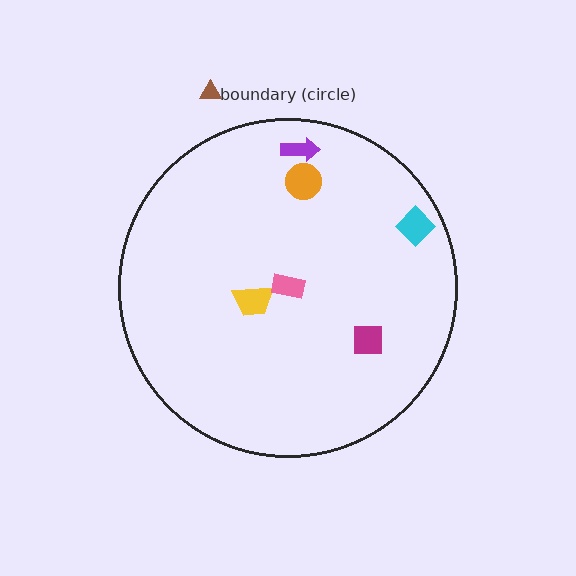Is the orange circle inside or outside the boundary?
Inside.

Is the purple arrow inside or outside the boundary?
Inside.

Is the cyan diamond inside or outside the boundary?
Inside.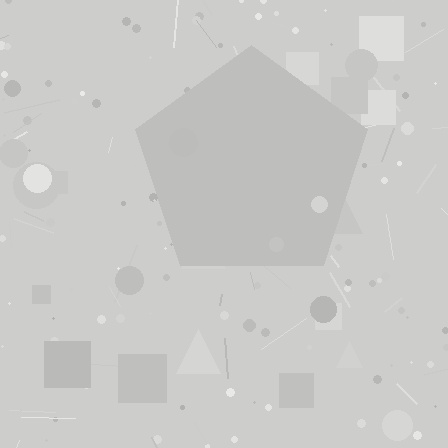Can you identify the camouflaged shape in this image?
The camouflaged shape is a pentagon.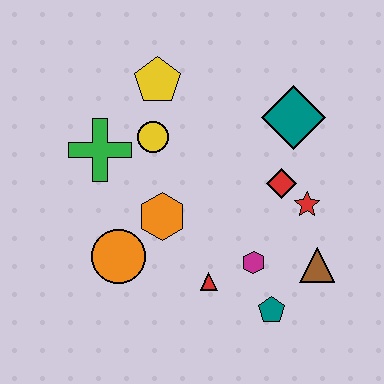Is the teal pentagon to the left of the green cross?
No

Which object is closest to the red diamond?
The red star is closest to the red diamond.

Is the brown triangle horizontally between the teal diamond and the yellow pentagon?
No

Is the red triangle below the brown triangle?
Yes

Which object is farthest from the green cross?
The brown triangle is farthest from the green cross.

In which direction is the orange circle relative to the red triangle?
The orange circle is to the left of the red triangle.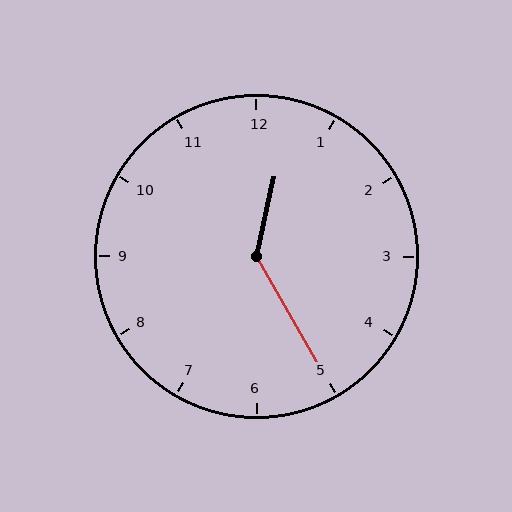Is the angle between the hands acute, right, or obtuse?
It is obtuse.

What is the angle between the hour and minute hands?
Approximately 138 degrees.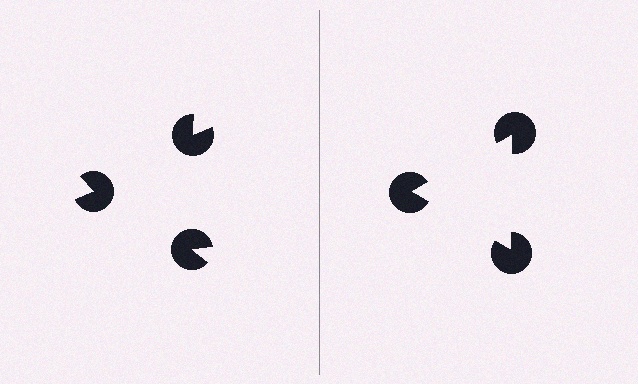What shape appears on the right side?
An illusory triangle.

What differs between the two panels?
The pac-man discs are positioned identically on both sides; only the wedge orientations differ. On the right they align to a triangle; on the left they are misaligned.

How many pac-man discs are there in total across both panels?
6 — 3 on each side.